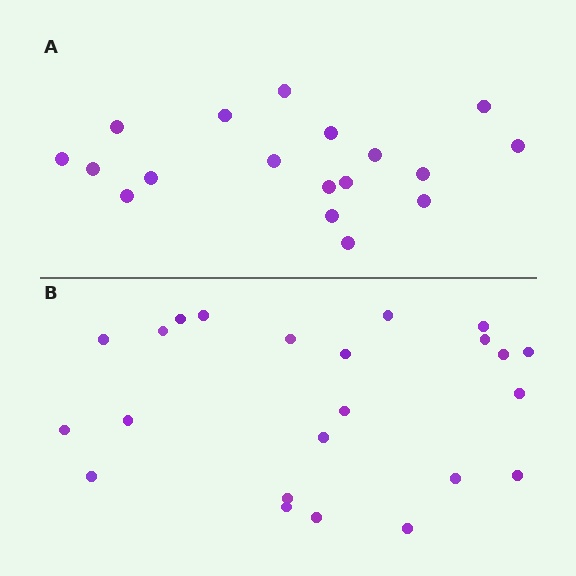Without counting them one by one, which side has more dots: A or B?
Region B (the bottom region) has more dots.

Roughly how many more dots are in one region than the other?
Region B has about 5 more dots than region A.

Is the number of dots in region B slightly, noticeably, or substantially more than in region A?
Region B has noticeably more, but not dramatically so. The ratio is roughly 1.3 to 1.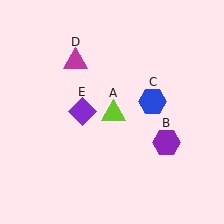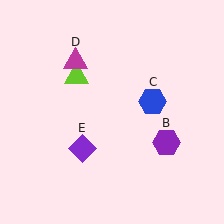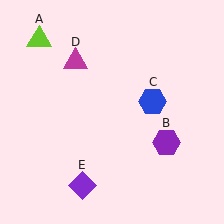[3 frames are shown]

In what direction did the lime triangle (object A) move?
The lime triangle (object A) moved up and to the left.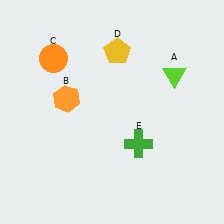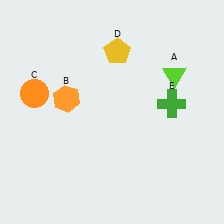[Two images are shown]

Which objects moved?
The objects that moved are: the orange circle (C), the green cross (E).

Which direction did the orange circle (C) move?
The orange circle (C) moved down.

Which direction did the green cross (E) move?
The green cross (E) moved up.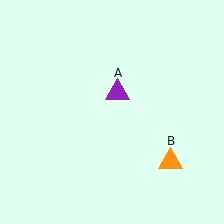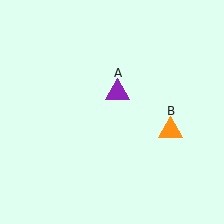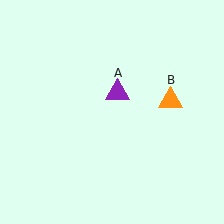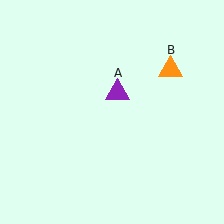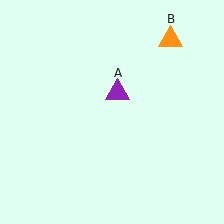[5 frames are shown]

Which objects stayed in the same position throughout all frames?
Purple triangle (object A) remained stationary.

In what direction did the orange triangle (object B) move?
The orange triangle (object B) moved up.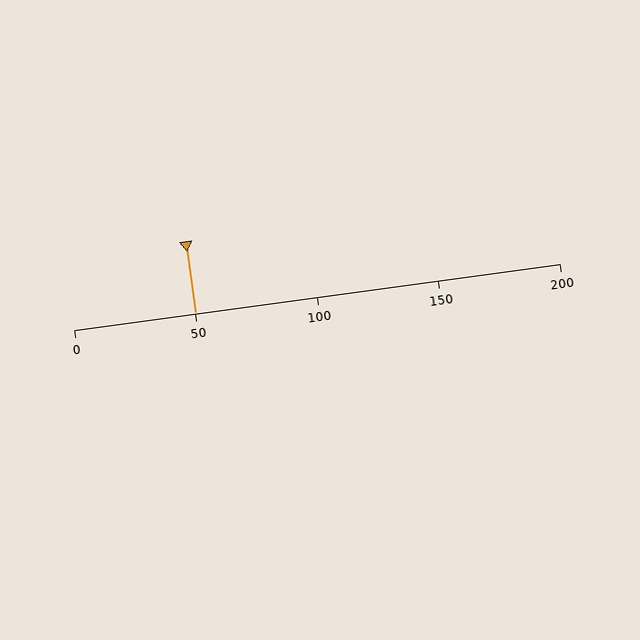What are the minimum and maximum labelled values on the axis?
The axis runs from 0 to 200.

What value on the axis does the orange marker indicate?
The marker indicates approximately 50.